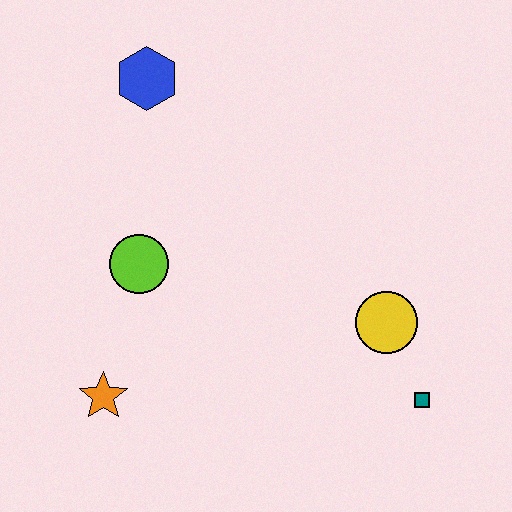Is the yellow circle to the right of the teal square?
No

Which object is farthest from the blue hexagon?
The teal square is farthest from the blue hexagon.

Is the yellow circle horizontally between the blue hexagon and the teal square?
Yes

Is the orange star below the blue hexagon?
Yes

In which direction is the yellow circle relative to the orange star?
The yellow circle is to the right of the orange star.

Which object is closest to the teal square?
The yellow circle is closest to the teal square.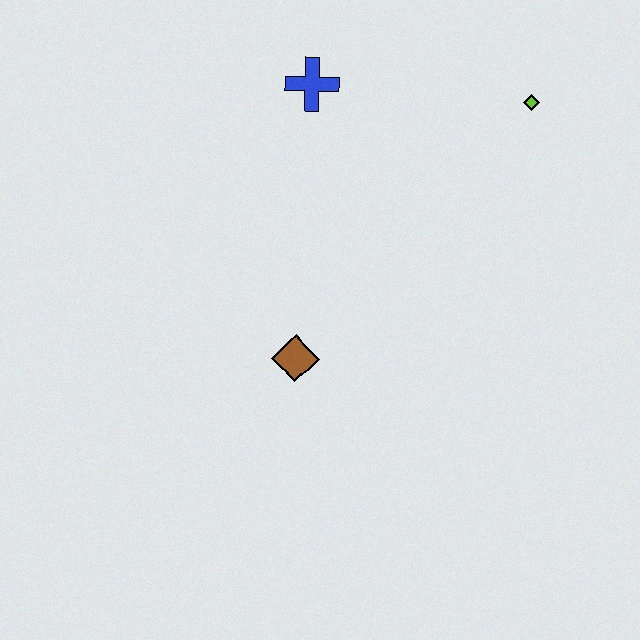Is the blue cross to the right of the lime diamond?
No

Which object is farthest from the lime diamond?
The brown diamond is farthest from the lime diamond.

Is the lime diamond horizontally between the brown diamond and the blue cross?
No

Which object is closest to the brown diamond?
The blue cross is closest to the brown diamond.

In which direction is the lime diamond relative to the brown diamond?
The lime diamond is above the brown diamond.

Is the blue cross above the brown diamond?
Yes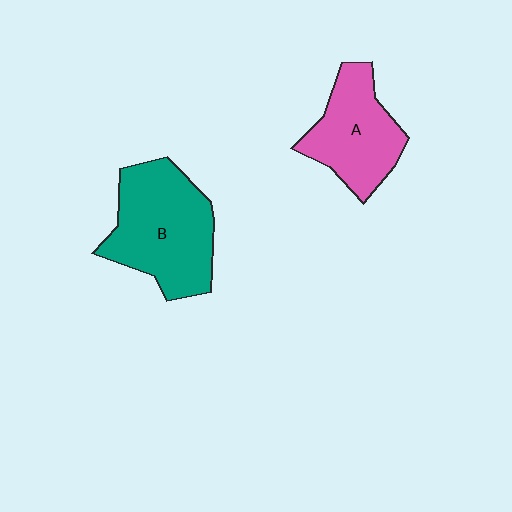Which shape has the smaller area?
Shape A (pink).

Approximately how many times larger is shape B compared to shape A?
Approximately 1.4 times.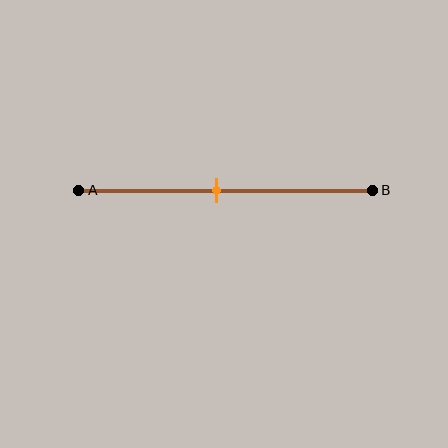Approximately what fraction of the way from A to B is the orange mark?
The orange mark is approximately 45% of the way from A to B.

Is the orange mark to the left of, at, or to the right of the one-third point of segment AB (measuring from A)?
The orange mark is to the right of the one-third point of segment AB.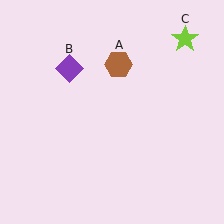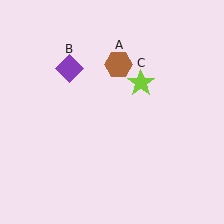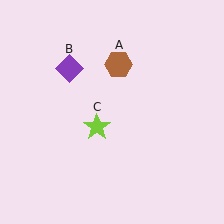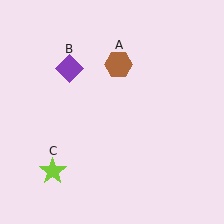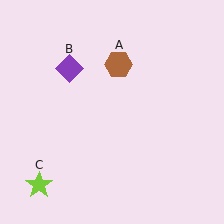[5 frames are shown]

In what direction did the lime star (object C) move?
The lime star (object C) moved down and to the left.